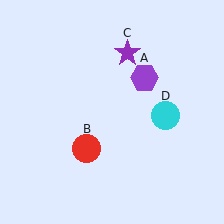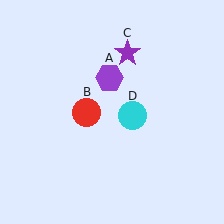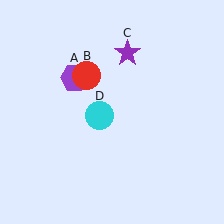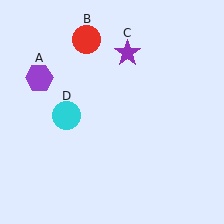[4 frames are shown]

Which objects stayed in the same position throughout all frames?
Purple star (object C) remained stationary.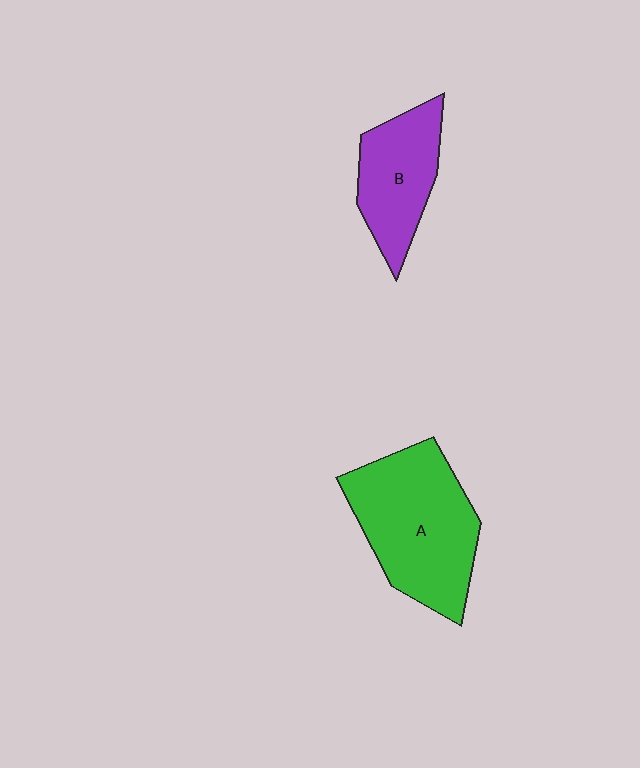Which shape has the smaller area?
Shape B (purple).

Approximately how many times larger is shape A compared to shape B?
Approximately 1.6 times.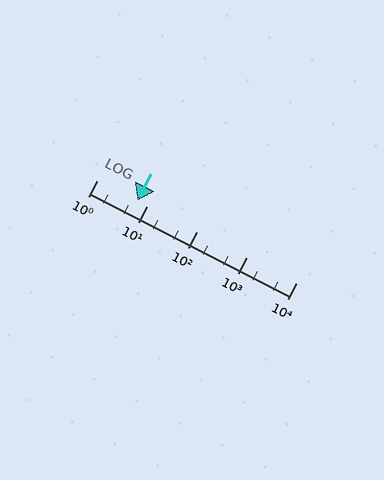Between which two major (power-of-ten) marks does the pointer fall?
The pointer is between 1 and 10.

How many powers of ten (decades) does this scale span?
The scale spans 4 decades, from 1 to 10000.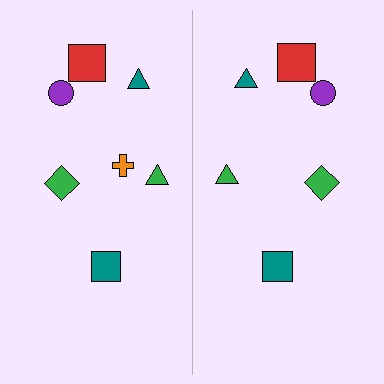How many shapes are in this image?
There are 13 shapes in this image.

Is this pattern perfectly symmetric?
No, the pattern is not perfectly symmetric. A orange cross is missing from the right side.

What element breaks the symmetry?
A orange cross is missing from the right side.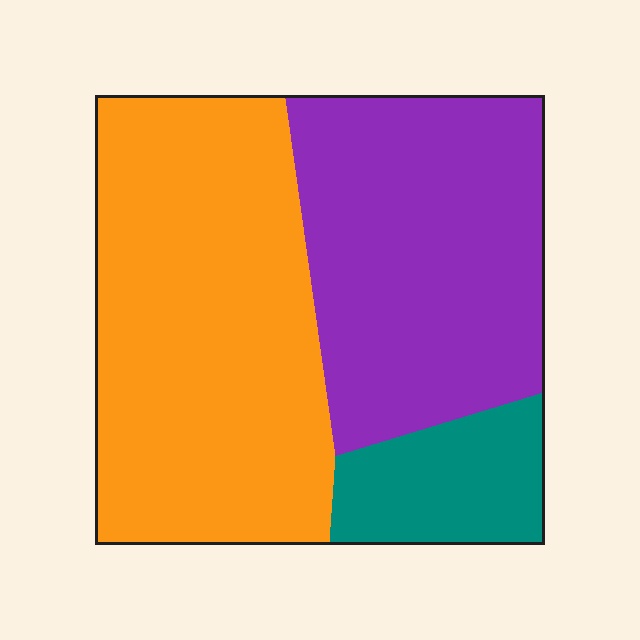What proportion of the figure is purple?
Purple covers about 40% of the figure.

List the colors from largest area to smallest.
From largest to smallest: orange, purple, teal.